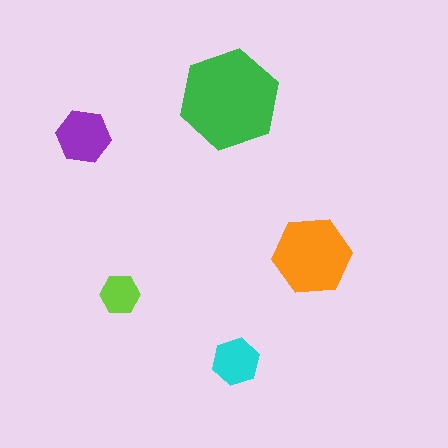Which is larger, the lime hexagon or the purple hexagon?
The purple one.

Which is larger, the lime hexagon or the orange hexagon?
The orange one.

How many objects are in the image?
There are 5 objects in the image.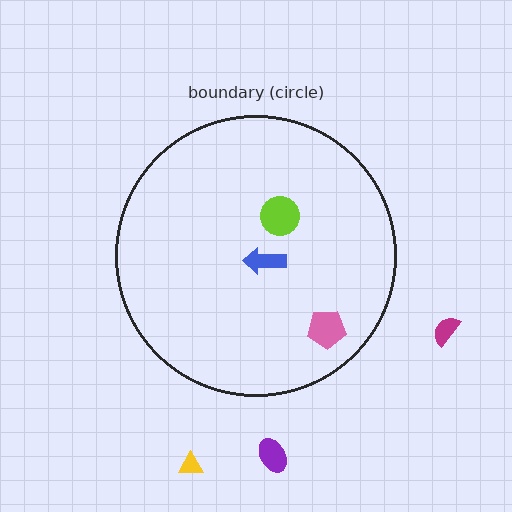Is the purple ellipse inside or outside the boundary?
Outside.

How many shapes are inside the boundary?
3 inside, 3 outside.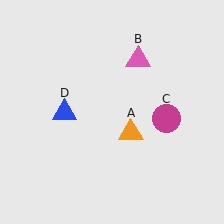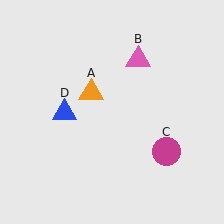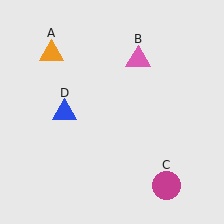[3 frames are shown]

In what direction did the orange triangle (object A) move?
The orange triangle (object A) moved up and to the left.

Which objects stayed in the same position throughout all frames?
Pink triangle (object B) and blue triangle (object D) remained stationary.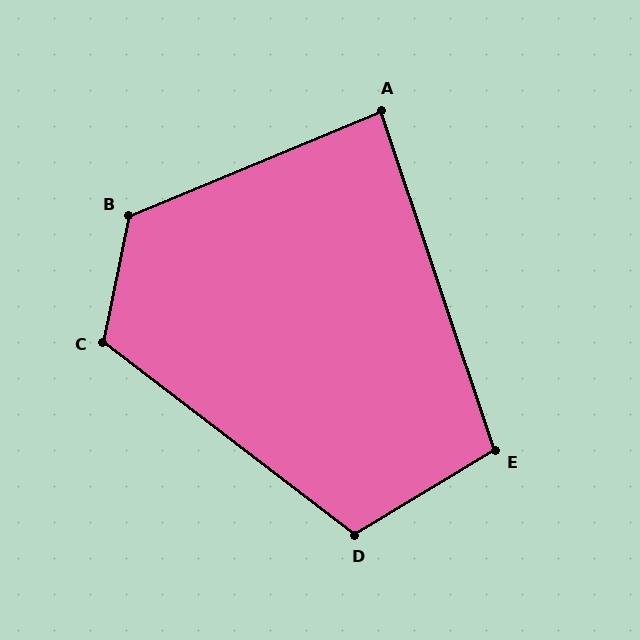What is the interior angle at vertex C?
Approximately 116 degrees (obtuse).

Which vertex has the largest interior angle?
B, at approximately 124 degrees.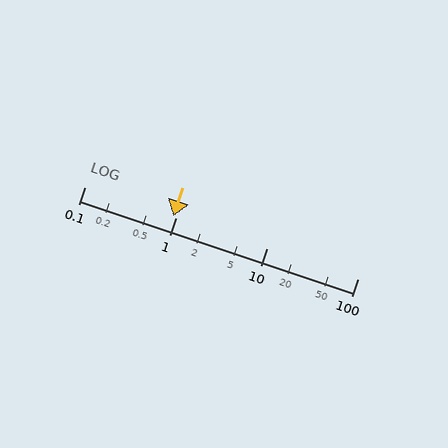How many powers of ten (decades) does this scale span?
The scale spans 3 decades, from 0.1 to 100.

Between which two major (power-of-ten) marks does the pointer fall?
The pointer is between 0.1 and 1.